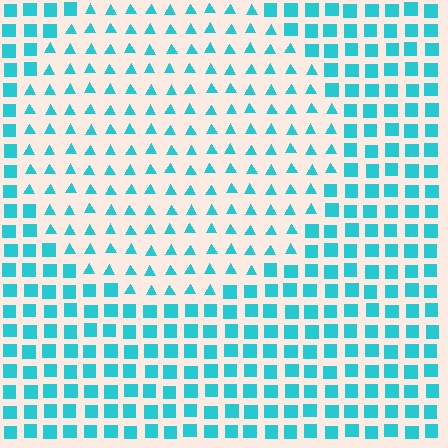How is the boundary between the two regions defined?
The boundary is defined by a change in element shape: triangles inside vs. squares outside. All elements share the same color and spacing.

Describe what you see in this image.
The image is filled with small cyan elements arranged in a uniform grid. A circle-shaped region contains triangles, while the surrounding area contains squares. The boundary is defined purely by the change in element shape.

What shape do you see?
I see a circle.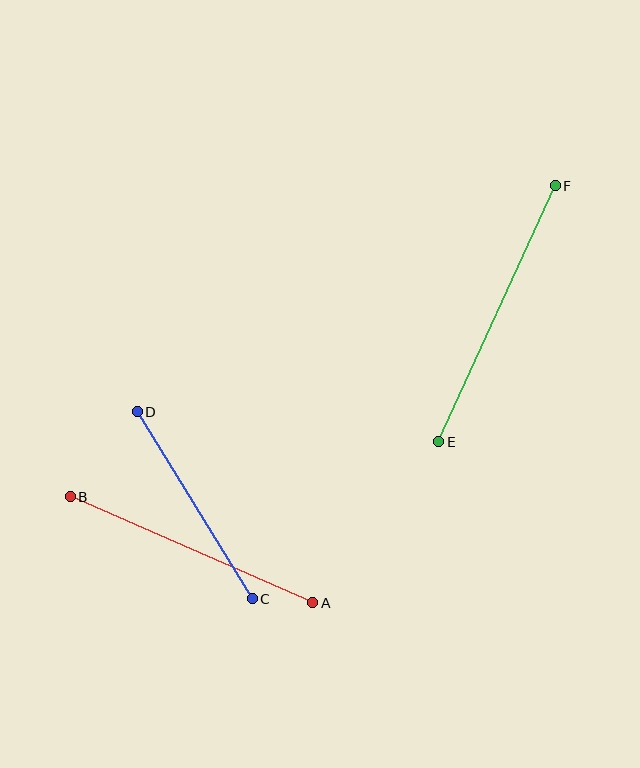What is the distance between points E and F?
The distance is approximately 281 pixels.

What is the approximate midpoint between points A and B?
The midpoint is at approximately (192, 550) pixels.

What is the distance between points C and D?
The distance is approximately 220 pixels.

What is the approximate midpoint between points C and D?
The midpoint is at approximately (195, 505) pixels.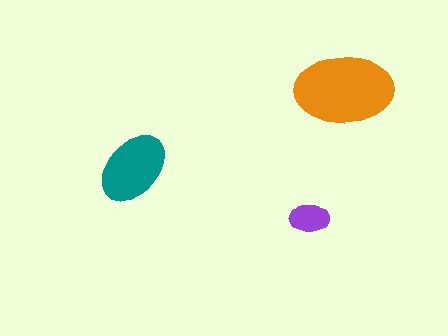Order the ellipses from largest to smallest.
the orange one, the teal one, the purple one.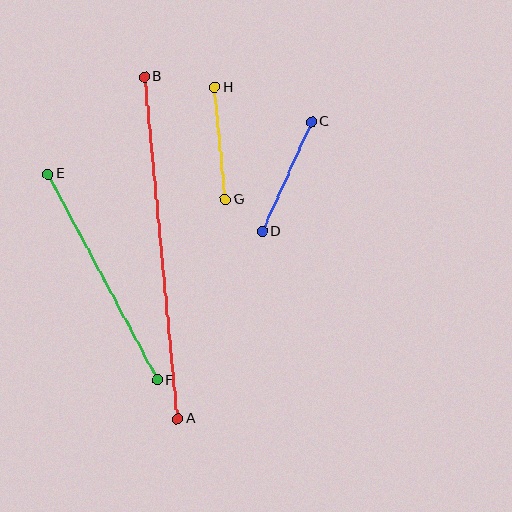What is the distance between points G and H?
The distance is approximately 113 pixels.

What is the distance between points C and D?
The distance is approximately 120 pixels.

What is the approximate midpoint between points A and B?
The midpoint is at approximately (161, 248) pixels.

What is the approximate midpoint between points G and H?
The midpoint is at approximately (220, 144) pixels.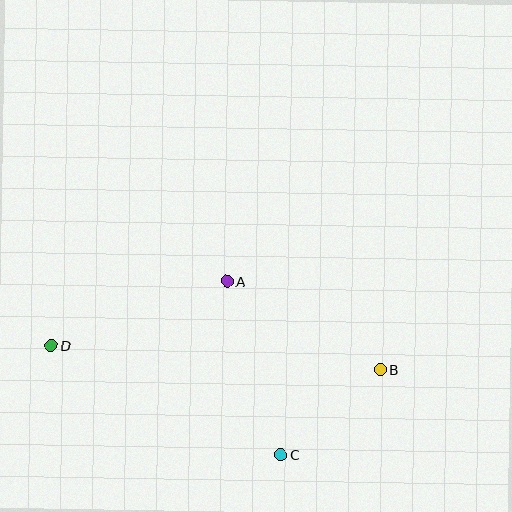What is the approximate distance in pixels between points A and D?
The distance between A and D is approximately 187 pixels.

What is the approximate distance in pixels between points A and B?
The distance between A and B is approximately 177 pixels.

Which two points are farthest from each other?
Points B and D are farthest from each other.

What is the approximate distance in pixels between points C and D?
The distance between C and D is approximately 254 pixels.